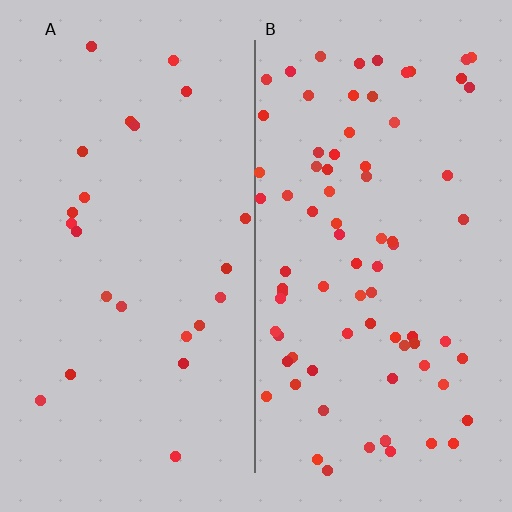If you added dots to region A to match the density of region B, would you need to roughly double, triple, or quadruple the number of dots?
Approximately triple.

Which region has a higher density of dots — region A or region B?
B (the right).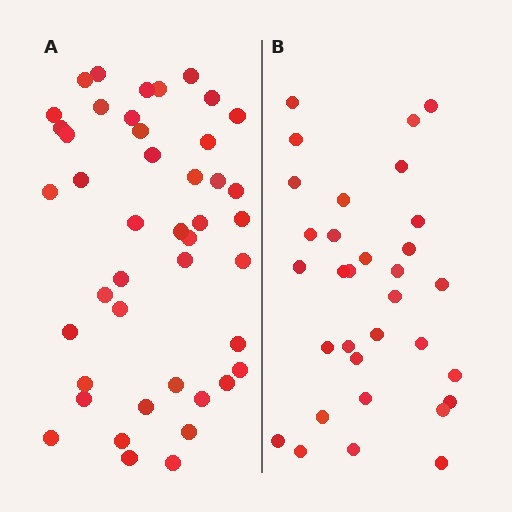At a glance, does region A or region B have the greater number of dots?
Region A (the left region) has more dots.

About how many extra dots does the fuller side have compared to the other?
Region A has roughly 12 or so more dots than region B.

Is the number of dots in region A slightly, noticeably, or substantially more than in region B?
Region A has noticeably more, but not dramatically so. The ratio is roughly 1.4 to 1.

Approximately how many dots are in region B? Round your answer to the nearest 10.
About 30 dots. (The exact count is 32, which rounds to 30.)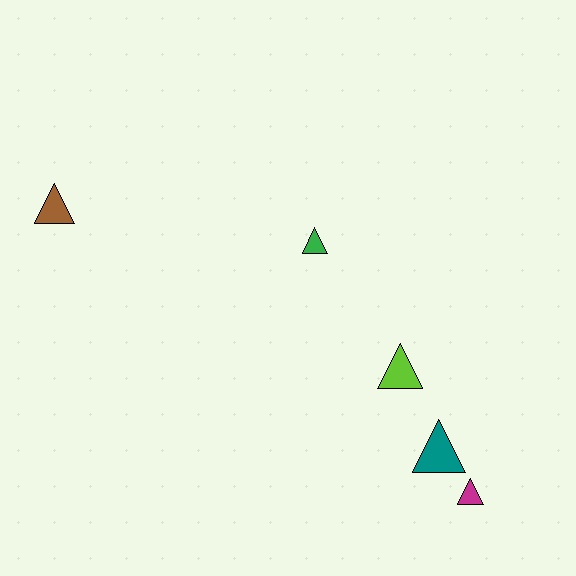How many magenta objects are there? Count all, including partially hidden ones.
There is 1 magenta object.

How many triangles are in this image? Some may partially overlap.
There are 5 triangles.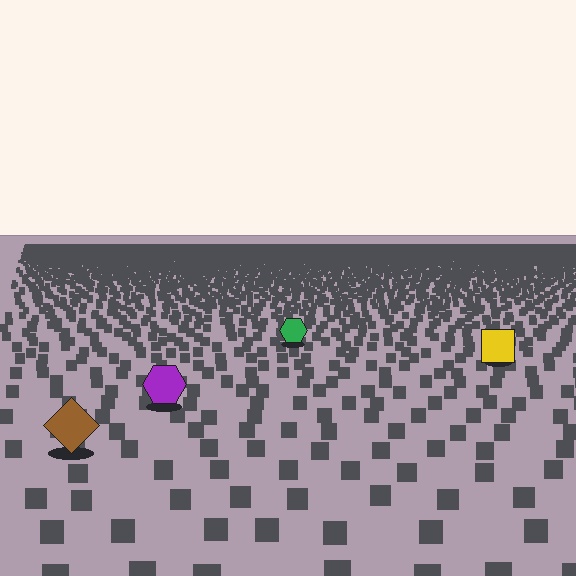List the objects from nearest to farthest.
From nearest to farthest: the brown diamond, the purple hexagon, the yellow square, the green hexagon.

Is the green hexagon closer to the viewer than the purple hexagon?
No. The purple hexagon is closer — you can tell from the texture gradient: the ground texture is coarser near it.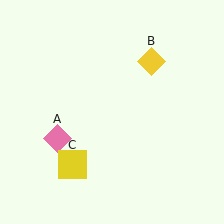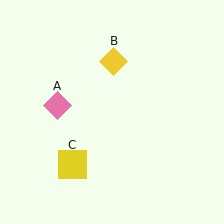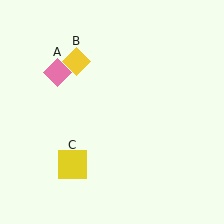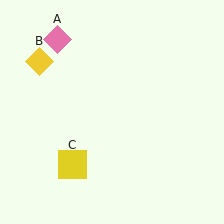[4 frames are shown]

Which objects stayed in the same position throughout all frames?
Yellow square (object C) remained stationary.